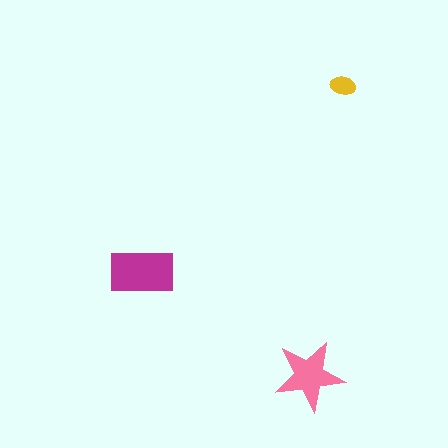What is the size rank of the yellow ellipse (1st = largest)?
3rd.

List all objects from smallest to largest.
The yellow ellipse, the pink star, the magenta rectangle.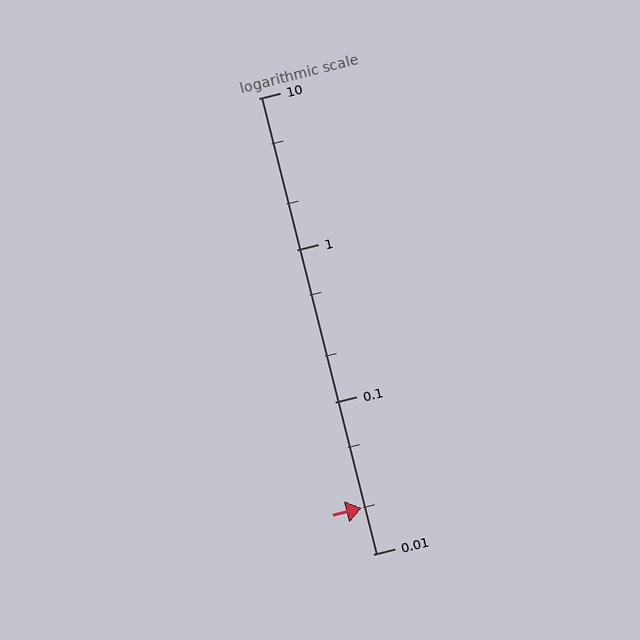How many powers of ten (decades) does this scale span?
The scale spans 3 decades, from 0.01 to 10.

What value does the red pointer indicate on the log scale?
The pointer indicates approximately 0.02.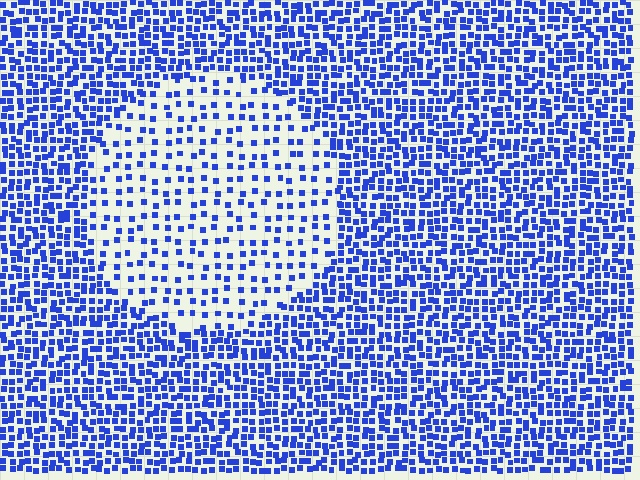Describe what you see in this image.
The image contains small blue elements arranged at two different densities. A circle-shaped region is visible where the elements are less densely packed than the surrounding area.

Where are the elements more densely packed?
The elements are more densely packed outside the circle boundary.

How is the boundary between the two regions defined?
The boundary is defined by a change in element density (approximately 2.4x ratio). All elements are the same color, size, and shape.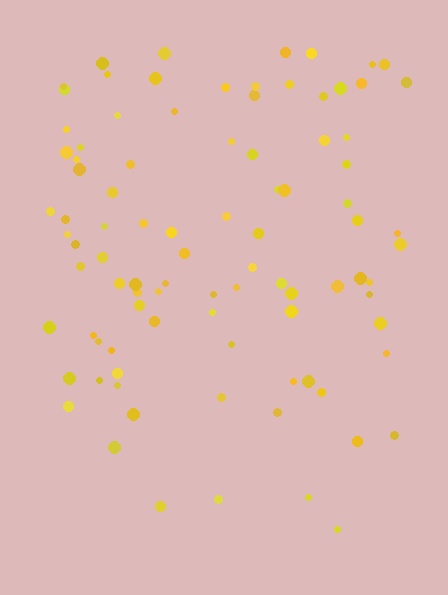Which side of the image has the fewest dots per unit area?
The bottom.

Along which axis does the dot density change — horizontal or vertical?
Vertical.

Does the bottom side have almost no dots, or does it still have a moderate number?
Still a moderate number, just noticeably fewer than the top.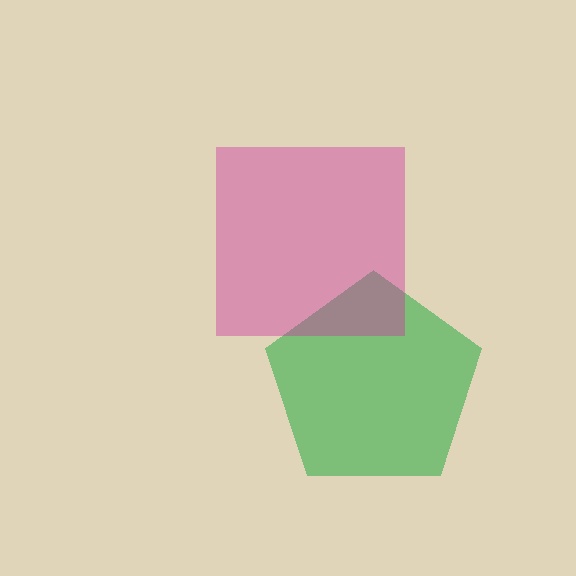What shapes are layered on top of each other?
The layered shapes are: a green pentagon, a magenta square.